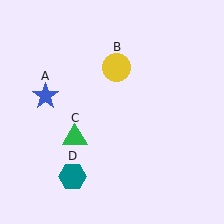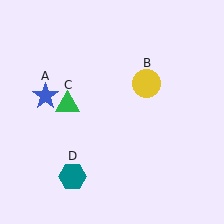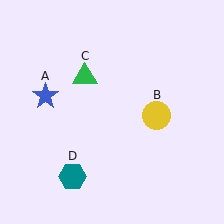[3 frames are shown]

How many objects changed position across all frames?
2 objects changed position: yellow circle (object B), green triangle (object C).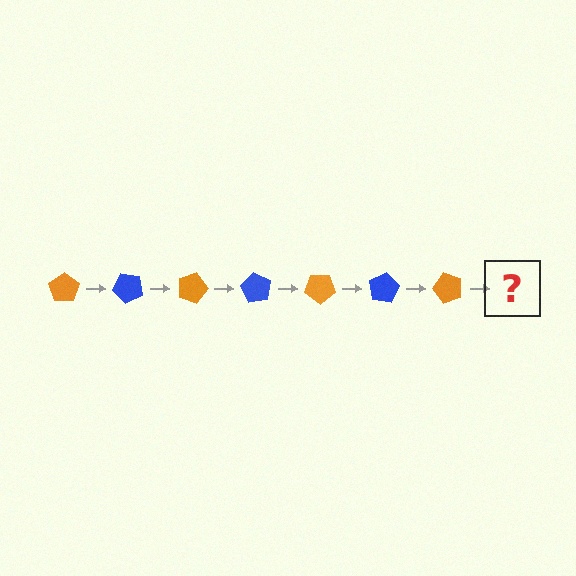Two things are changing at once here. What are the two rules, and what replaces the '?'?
The two rules are that it rotates 45 degrees each step and the color cycles through orange and blue. The '?' should be a blue pentagon, rotated 315 degrees from the start.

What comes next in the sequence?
The next element should be a blue pentagon, rotated 315 degrees from the start.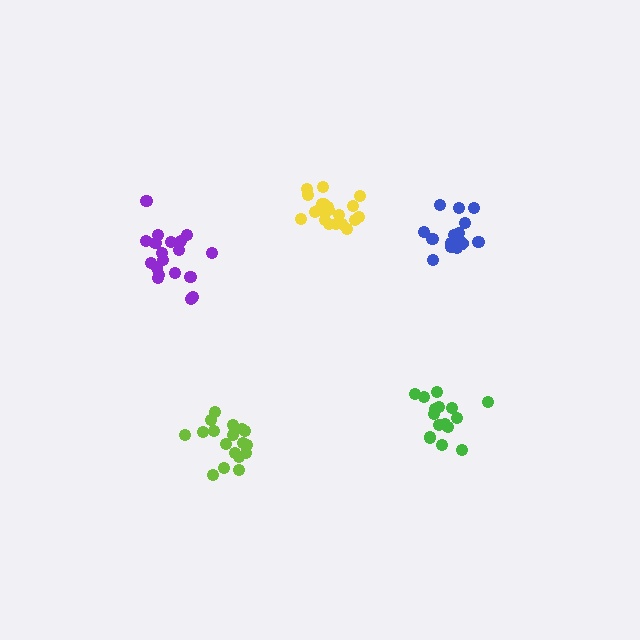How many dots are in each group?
Group 1: 15 dots, Group 2: 19 dots, Group 3: 20 dots, Group 4: 18 dots, Group 5: 15 dots (87 total).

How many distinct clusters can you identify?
There are 5 distinct clusters.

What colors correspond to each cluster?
The clusters are colored: blue, purple, yellow, lime, green.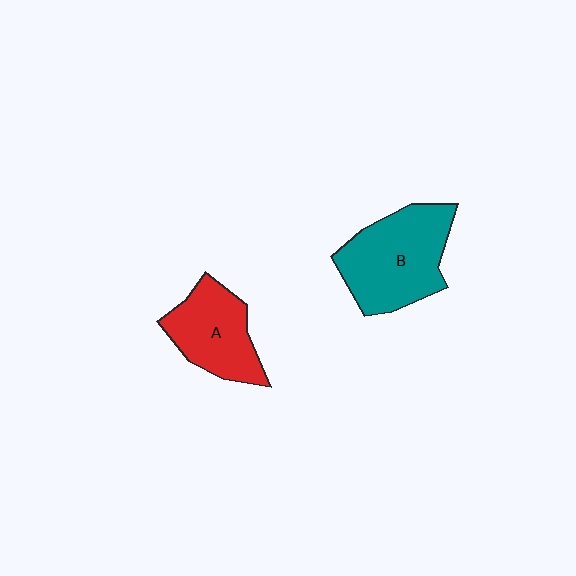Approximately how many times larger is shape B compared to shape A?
Approximately 1.4 times.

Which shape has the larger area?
Shape B (teal).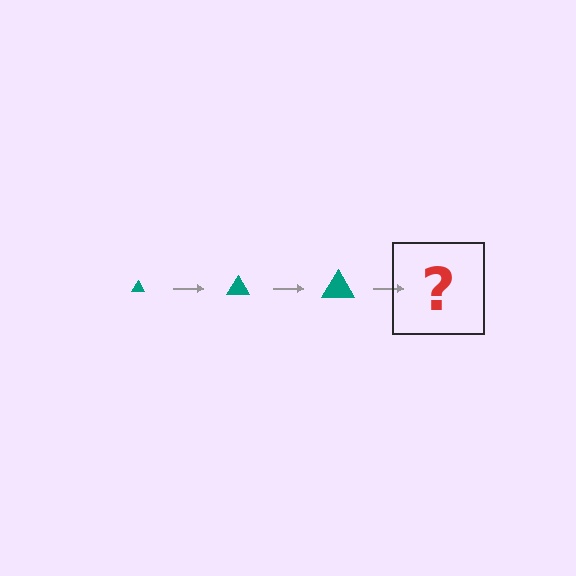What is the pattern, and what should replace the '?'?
The pattern is that the triangle gets progressively larger each step. The '?' should be a teal triangle, larger than the previous one.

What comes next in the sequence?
The next element should be a teal triangle, larger than the previous one.